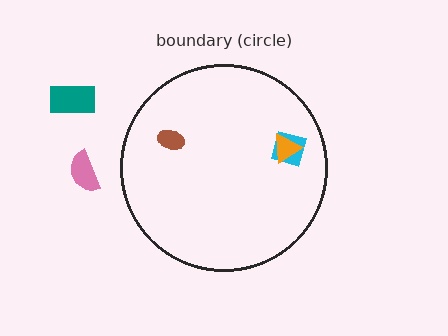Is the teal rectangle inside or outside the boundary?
Outside.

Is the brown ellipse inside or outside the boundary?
Inside.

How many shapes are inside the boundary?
3 inside, 2 outside.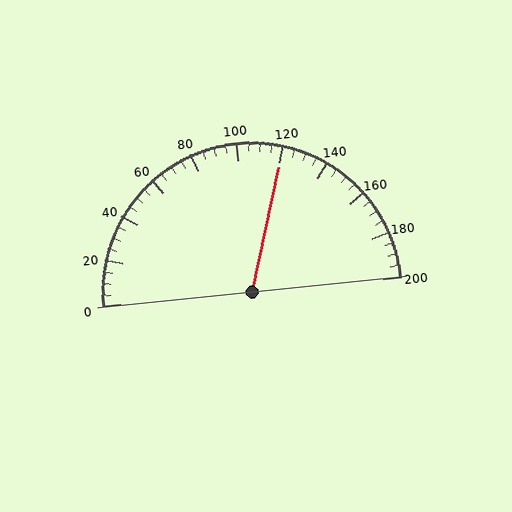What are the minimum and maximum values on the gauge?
The gauge ranges from 0 to 200.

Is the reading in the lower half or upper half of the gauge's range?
The reading is in the upper half of the range (0 to 200).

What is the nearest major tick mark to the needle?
The nearest major tick mark is 120.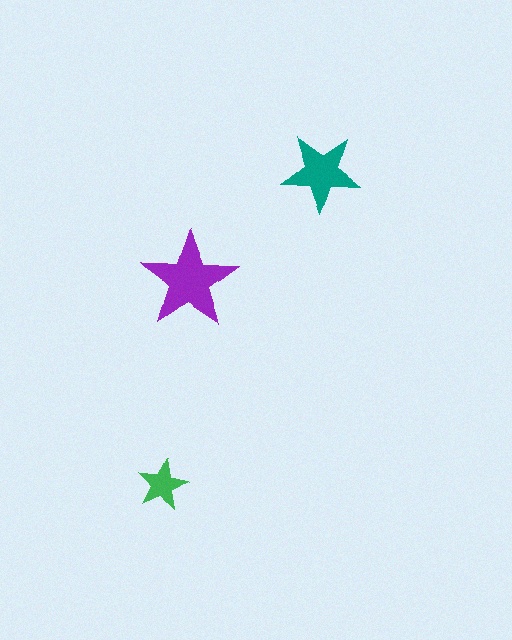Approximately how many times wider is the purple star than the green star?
About 2 times wider.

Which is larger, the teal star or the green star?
The teal one.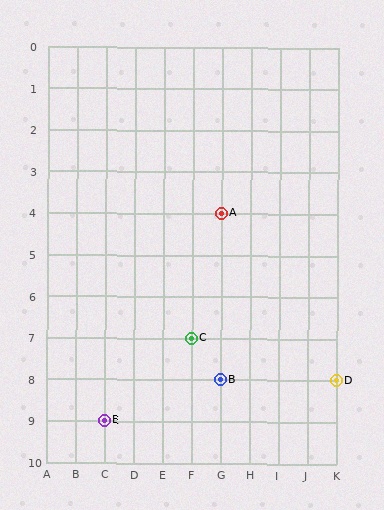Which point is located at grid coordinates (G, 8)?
Point B is at (G, 8).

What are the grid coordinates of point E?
Point E is at grid coordinates (C, 9).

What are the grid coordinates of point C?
Point C is at grid coordinates (F, 7).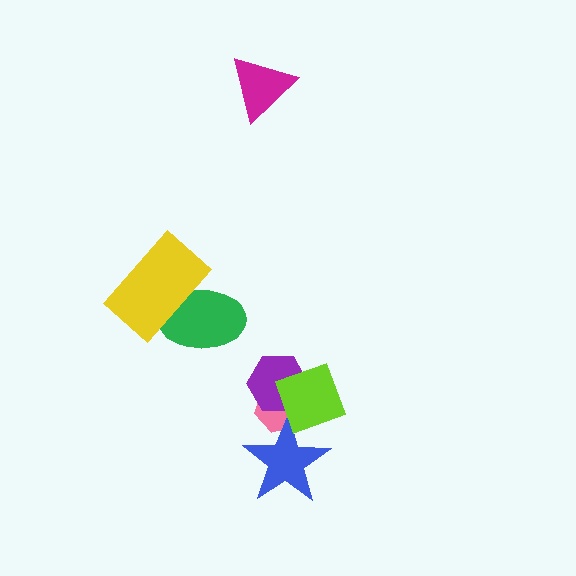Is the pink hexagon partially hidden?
Yes, it is partially covered by another shape.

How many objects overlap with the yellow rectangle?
1 object overlaps with the yellow rectangle.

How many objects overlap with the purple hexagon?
2 objects overlap with the purple hexagon.